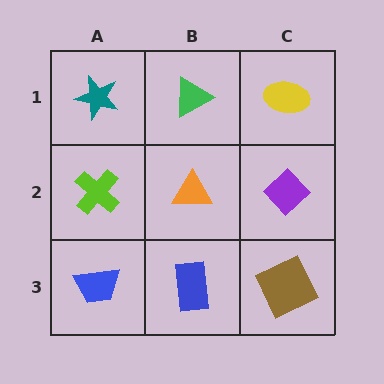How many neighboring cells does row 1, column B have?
3.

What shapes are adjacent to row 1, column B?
An orange triangle (row 2, column B), a teal star (row 1, column A), a yellow ellipse (row 1, column C).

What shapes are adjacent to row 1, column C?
A purple diamond (row 2, column C), a green triangle (row 1, column B).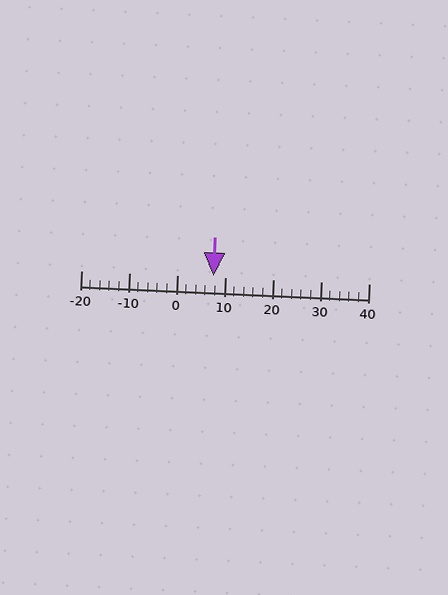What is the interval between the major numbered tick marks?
The major tick marks are spaced 10 units apart.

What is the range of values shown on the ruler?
The ruler shows values from -20 to 40.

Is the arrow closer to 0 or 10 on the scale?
The arrow is closer to 10.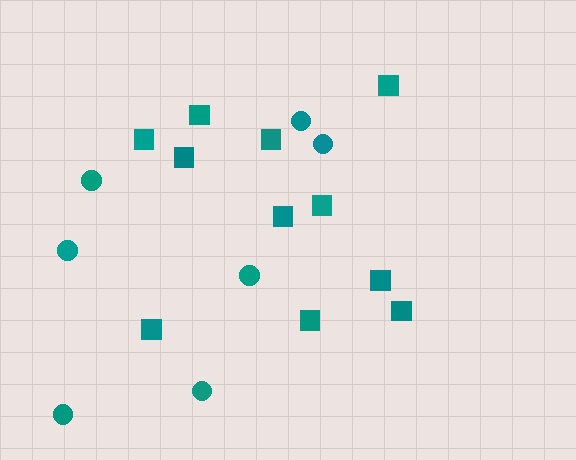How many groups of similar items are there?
There are 2 groups: one group of circles (7) and one group of squares (11).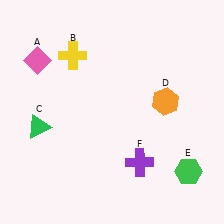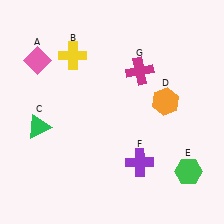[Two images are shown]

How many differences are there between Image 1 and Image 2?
There is 1 difference between the two images.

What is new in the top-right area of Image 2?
A magenta cross (G) was added in the top-right area of Image 2.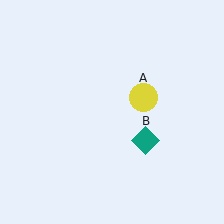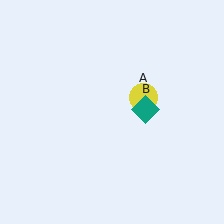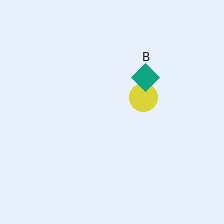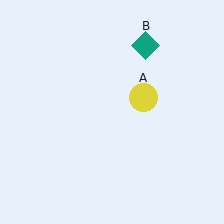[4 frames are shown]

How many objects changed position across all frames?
1 object changed position: teal diamond (object B).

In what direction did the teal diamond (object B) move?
The teal diamond (object B) moved up.